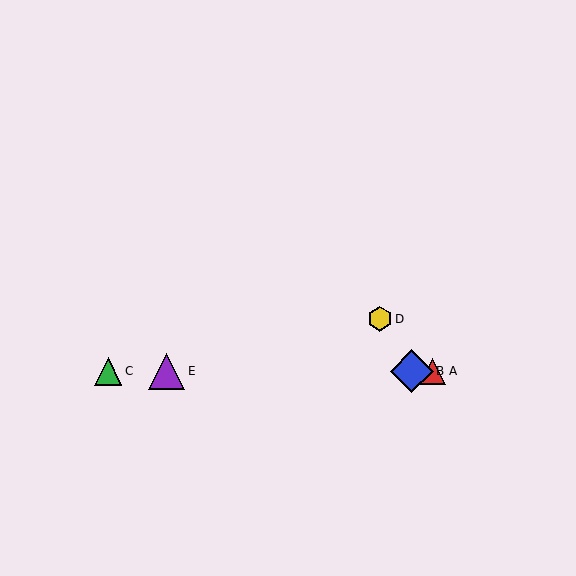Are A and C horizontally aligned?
Yes, both are at y≈371.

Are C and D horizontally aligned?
No, C is at y≈371 and D is at y≈319.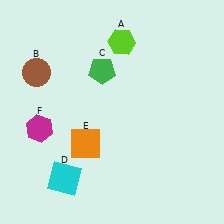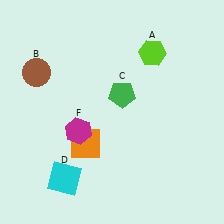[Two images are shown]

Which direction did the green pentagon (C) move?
The green pentagon (C) moved down.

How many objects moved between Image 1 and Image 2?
3 objects moved between the two images.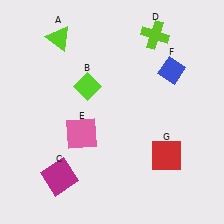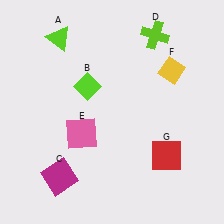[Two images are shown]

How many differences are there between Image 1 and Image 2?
There is 1 difference between the two images.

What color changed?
The diamond (F) changed from blue in Image 1 to yellow in Image 2.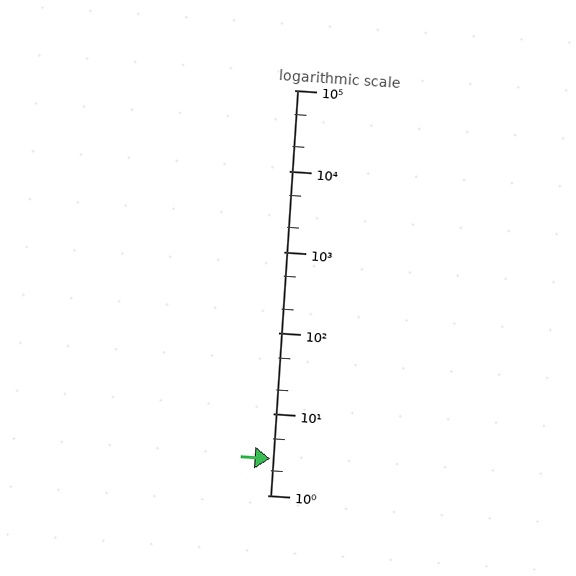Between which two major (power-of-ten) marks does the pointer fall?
The pointer is between 1 and 10.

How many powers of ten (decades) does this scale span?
The scale spans 5 decades, from 1 to 100000.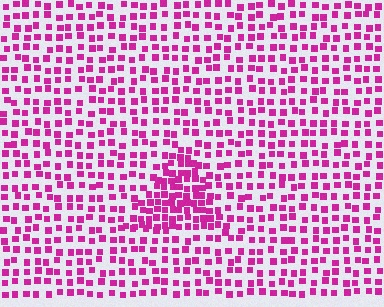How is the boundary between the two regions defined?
The boundary is defined by a change in element density (approximately 1.9x ratio). All elements are the same color, size, and shape.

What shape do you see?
I see a triangle.